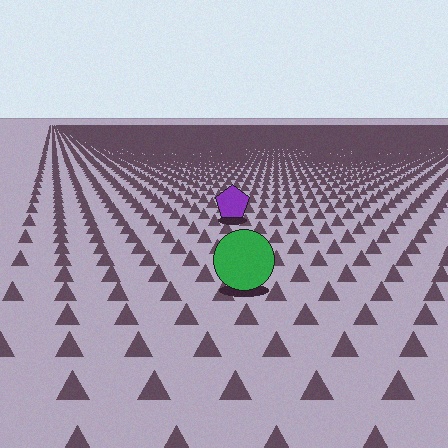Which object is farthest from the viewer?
The purple pentagon is farthest from the viewer. It appears smaller and the ground texture around it is denser.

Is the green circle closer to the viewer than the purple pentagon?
Yes. The green circle is closer — you can tell from the texture gradient: the ground texture is coarser near it.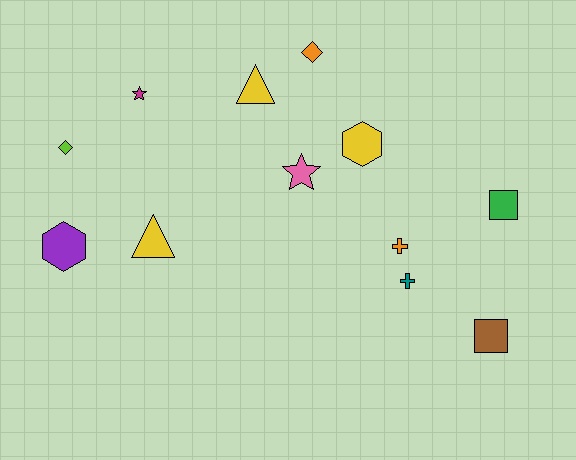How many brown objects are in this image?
There is 1 brown object.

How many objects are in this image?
There are 12 objects.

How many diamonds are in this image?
There are 2 diamonds.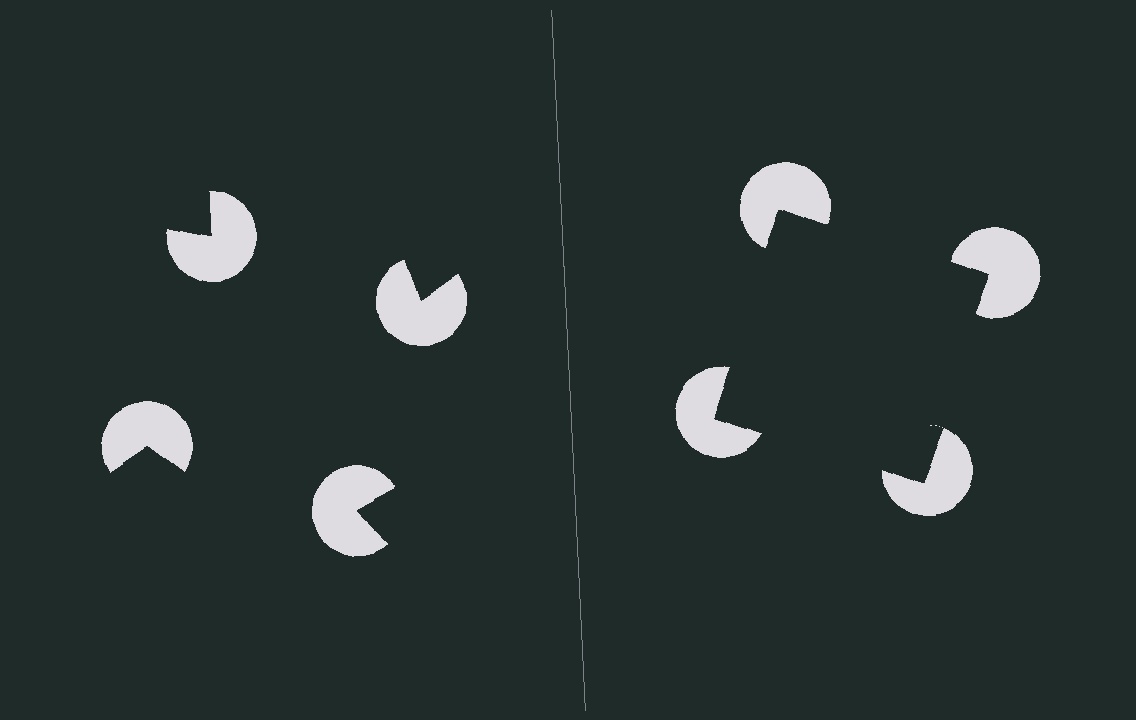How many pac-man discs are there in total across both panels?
8 — 4 on each side.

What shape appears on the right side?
An illusory square.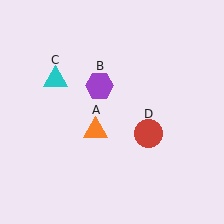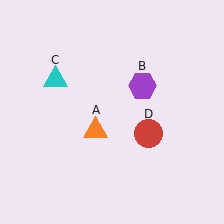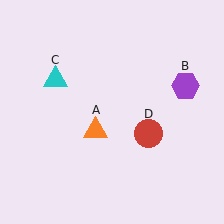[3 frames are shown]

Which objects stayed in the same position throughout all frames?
Orange triangle (object A) and cyan triangle (object C) and red circle (object D) remained stationary.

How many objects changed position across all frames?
1 object changed position: purple hexagon (object B).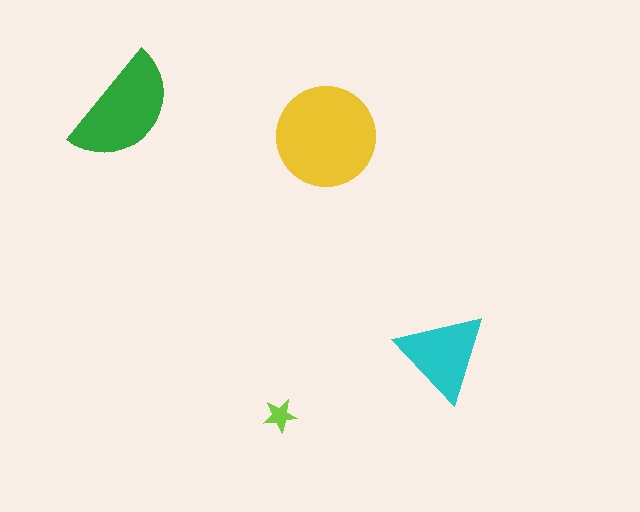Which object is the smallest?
The lime star.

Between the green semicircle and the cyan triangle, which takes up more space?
The green semicircle.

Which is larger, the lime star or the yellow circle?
The yellow circle.